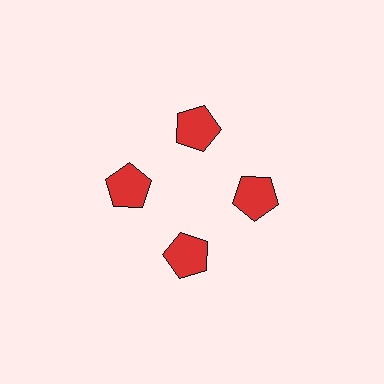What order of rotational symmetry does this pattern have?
This pattern has 4-fold rotational symmetry.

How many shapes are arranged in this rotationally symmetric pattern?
There are 4 shapes, arranged in 4 groups of 1.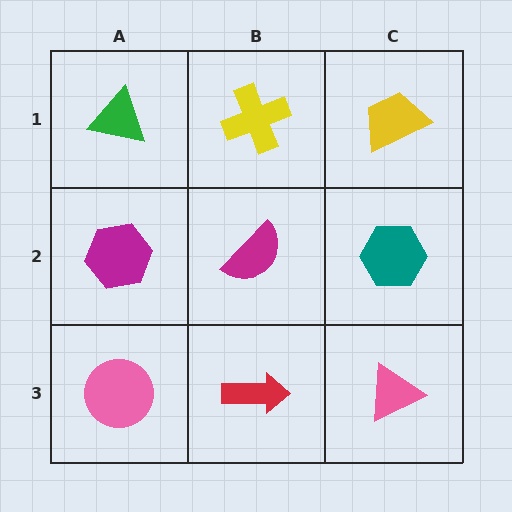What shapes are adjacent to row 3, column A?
A magenta hexagon (row 2, column A), a red arrow (row 3, column B).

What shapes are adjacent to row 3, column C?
A teal hexagon (row 2, column C), a red arrow (row 3, column B).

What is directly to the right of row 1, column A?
A yellow cross.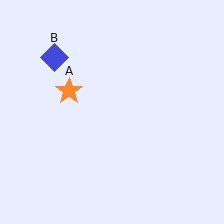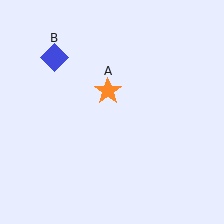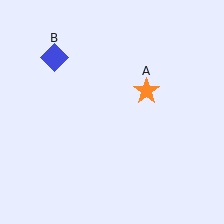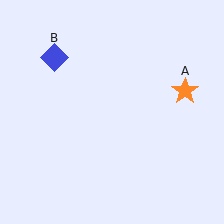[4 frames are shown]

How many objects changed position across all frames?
1 object changed position: orange star (object A).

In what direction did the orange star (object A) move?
The orange star (object A) moved right.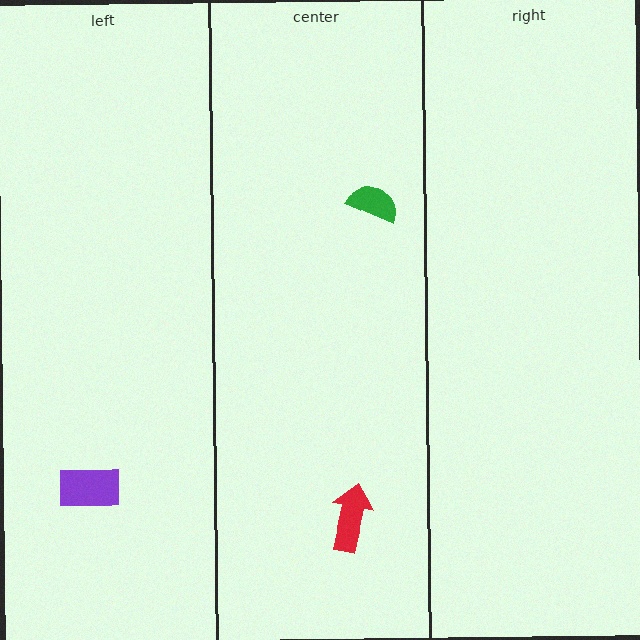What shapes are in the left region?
The purple rectangle.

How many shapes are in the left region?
1.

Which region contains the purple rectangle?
The left region.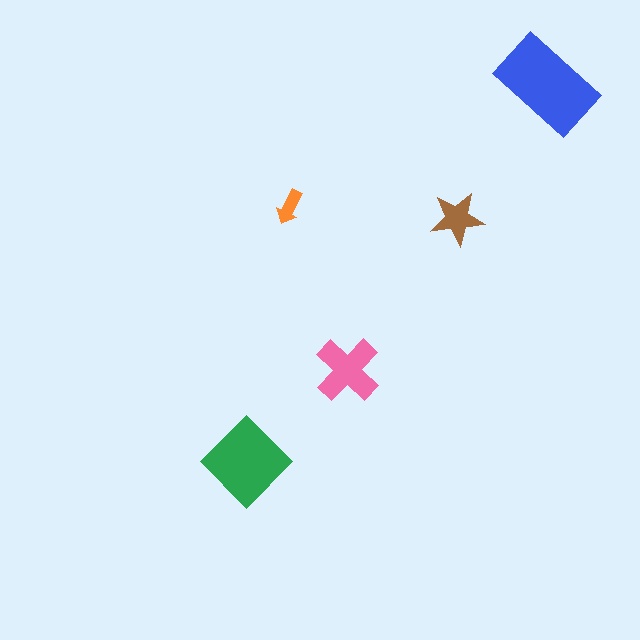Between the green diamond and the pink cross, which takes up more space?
The green diamond.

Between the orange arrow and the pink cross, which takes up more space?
The pink cross.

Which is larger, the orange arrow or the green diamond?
The green diamond.